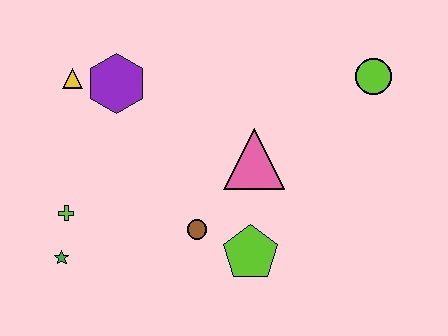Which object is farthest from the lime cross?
The lime circle is farthest from the lime cross.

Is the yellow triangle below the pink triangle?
No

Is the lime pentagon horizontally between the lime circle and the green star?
Yes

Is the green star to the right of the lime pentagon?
No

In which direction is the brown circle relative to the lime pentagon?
The brown circle is to the left of the lime pentagon.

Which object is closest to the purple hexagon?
The yellow triangle is closest to the purple hexagon.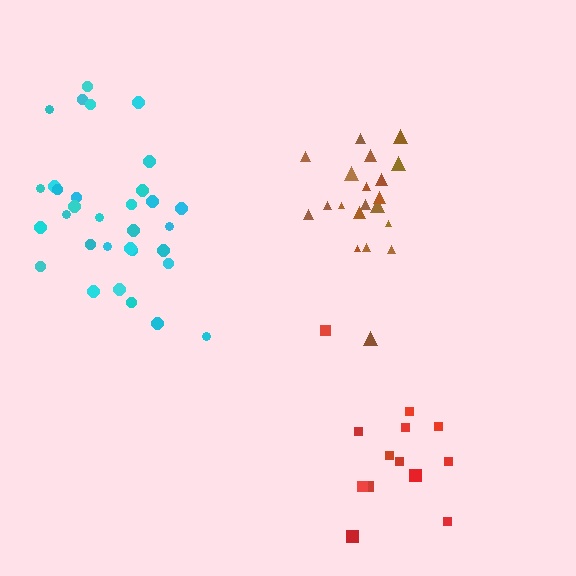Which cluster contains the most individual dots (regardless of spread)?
Cyan (32).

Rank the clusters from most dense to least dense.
brown, cyan, red.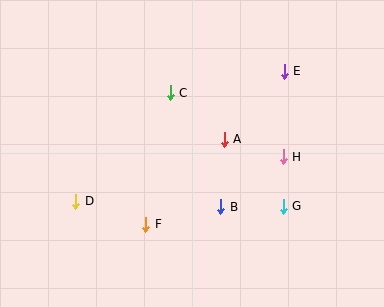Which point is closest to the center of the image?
Point A at (224, 139) is closest to the center.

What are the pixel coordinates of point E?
Point E is at (284, 71).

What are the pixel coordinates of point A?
Point A is at (224, 139).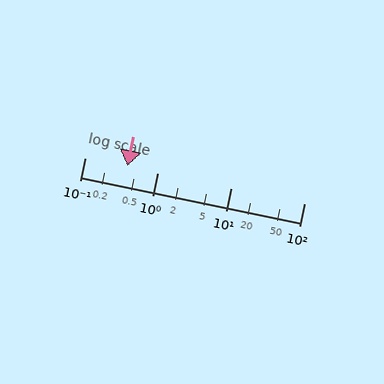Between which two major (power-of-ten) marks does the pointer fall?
The pointer is between 0.1 and 1.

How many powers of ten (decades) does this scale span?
The scale spans 3 decades, from 0.1 to 100.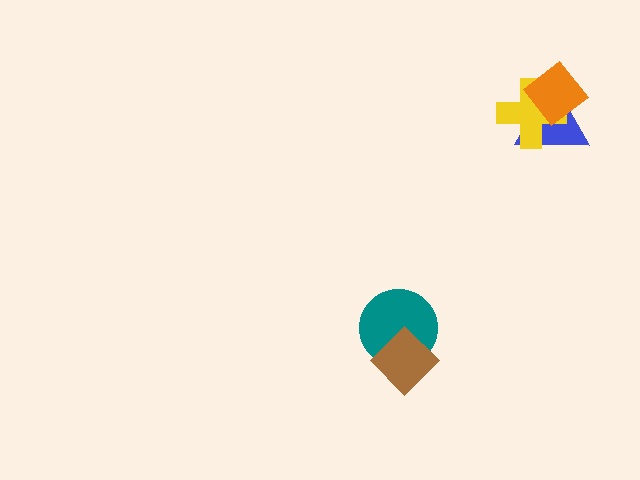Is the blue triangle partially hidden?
Yes, it is partially covered by another shape.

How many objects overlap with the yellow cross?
2 objects overlap with the yellow cross.